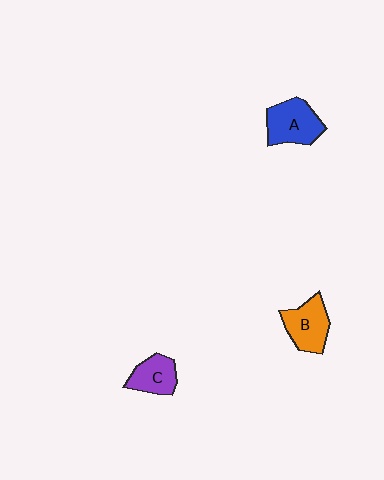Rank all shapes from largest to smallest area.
From largest to smallest: A (blue), B (orange), C (purple).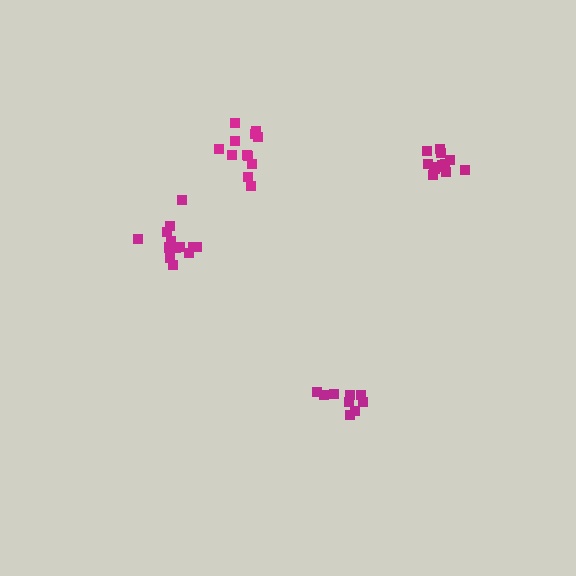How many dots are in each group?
Group 1: 13 dots, Group 2: 9 dots, Group 3: 12 dots, Group 4: 14 dots (48 total).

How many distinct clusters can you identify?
There are 4 distinct clusters.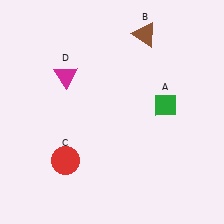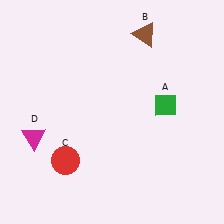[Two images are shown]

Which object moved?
The magenta triangle (D) moved down.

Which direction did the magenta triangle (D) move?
The magenta triangle (D) moved down.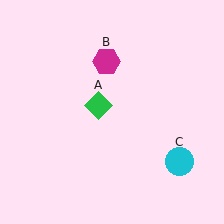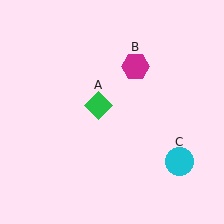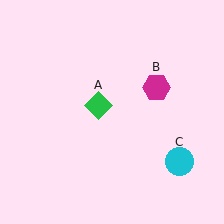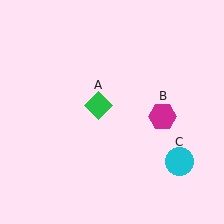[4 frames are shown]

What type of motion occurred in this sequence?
The magenta hexagon (object B) rotated clockwise around the center of the scene.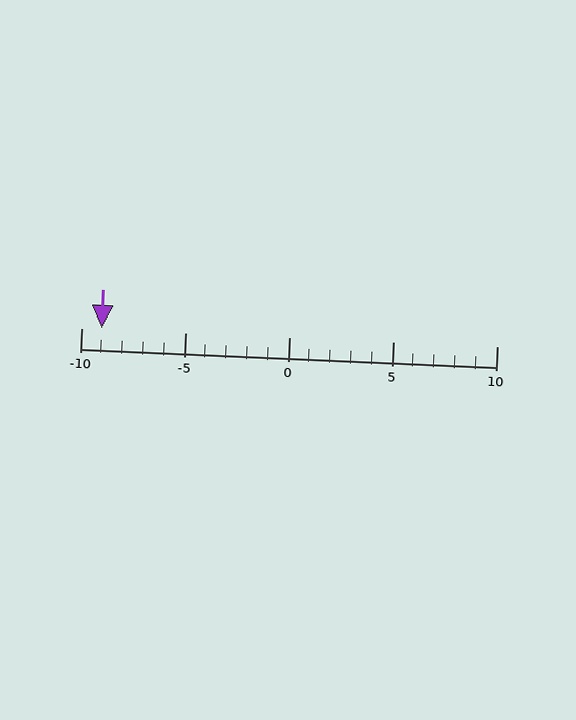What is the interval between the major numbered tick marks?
The major tick marks are spaced 5 units apart.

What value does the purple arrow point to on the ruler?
The purple arrow points to approximately -9.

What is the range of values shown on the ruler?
The ruler shows values from -10 to 10.